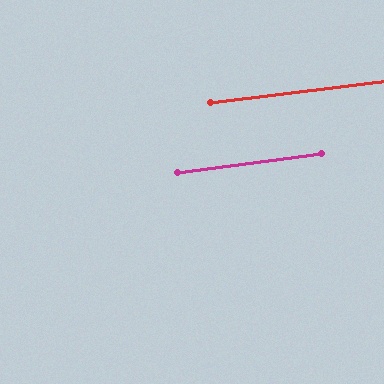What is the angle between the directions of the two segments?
Approximately 1 degree.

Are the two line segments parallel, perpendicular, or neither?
Parallel — their directions differ by only 0.6°.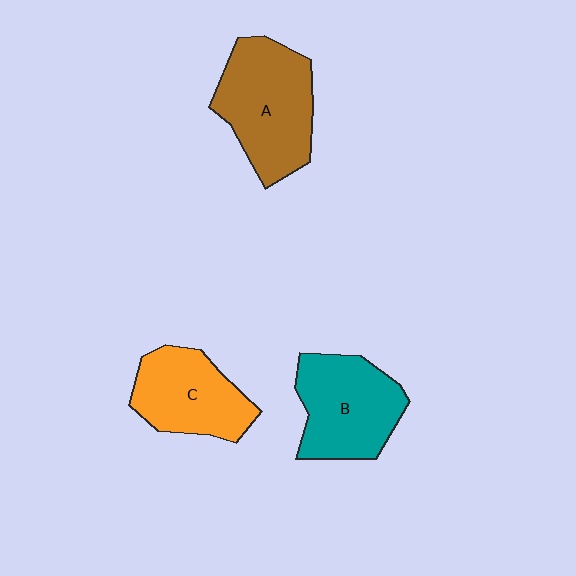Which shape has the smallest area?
Shape C (orange).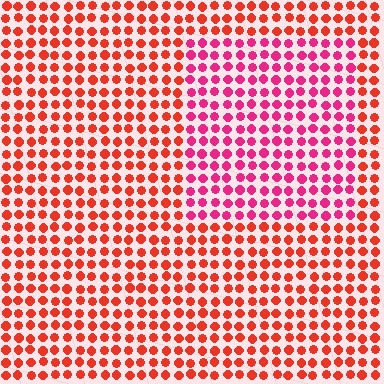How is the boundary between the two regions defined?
The boundary is defined purely by a slight shift in hue (about 35 degrees). Spacing, size, and orientation are identical on both sides.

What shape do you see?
I see a rectangle.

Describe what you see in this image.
The image is filled with small red elements in a uniform arrangement. A rectangle-shaped region is visible where the elements are tinted to a slightly different hue, forming a subtle color boundary.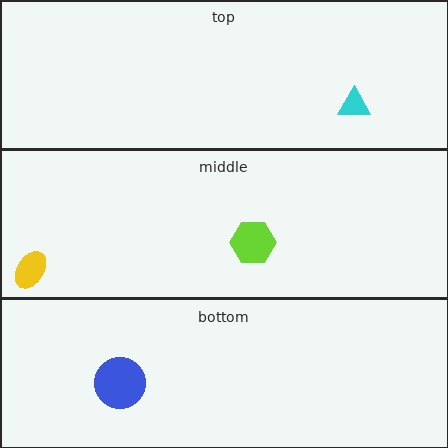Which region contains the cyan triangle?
The top region.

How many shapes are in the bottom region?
1.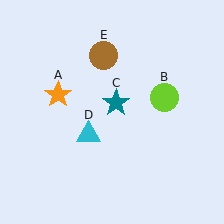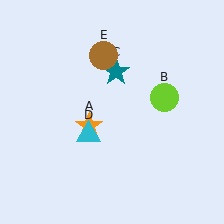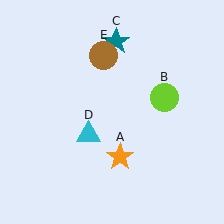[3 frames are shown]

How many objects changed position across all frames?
2 objects changed position: orange star (object A), teal star (object C).